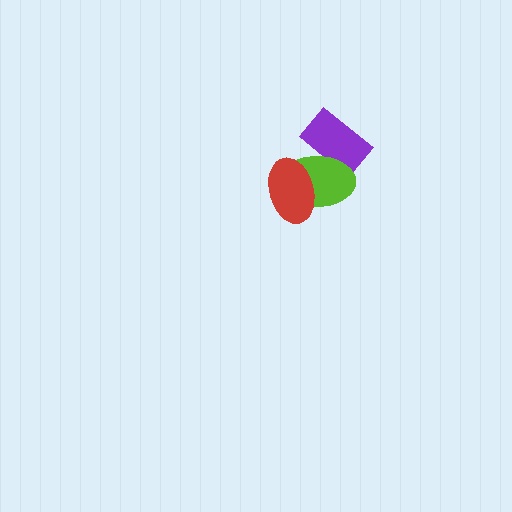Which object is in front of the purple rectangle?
The lime ellipse is in front of the purple rectangle.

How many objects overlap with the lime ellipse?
2 objects overlap with the lime ellipse.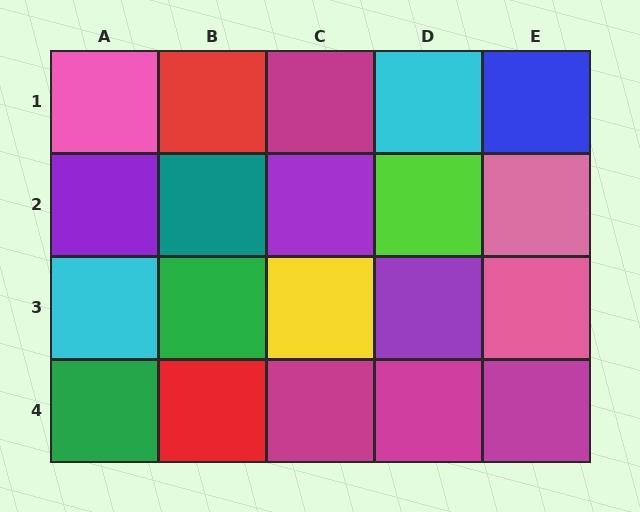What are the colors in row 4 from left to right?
Green, red, magenta, magenta, magenta.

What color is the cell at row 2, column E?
Pink.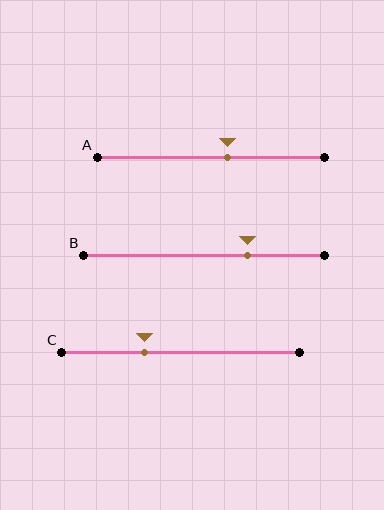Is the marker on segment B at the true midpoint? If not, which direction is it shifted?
No, the marker on segment B is shifted to the right by about 18% of the segment length.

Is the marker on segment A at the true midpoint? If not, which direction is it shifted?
No, the marker on segment A is shifted to the right by about 8% of the segment length.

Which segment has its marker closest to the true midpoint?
Segment A has its marker closest to the true midpoint.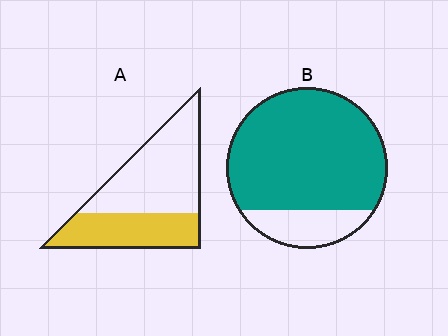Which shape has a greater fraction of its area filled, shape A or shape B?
Shape B.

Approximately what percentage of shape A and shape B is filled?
A is approximately 40% and B is approximately 80%.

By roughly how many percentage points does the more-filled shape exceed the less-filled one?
By roughly 40 percentage points (B over A).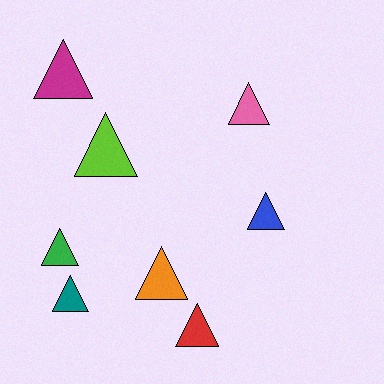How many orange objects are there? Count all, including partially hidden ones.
There is 1 orange object.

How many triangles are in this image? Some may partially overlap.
There are 8 triangles.